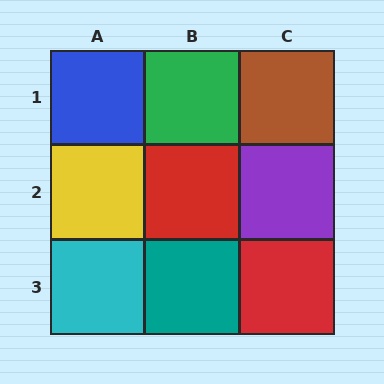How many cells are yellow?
1 cell is yellow.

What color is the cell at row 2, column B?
Red.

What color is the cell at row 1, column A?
Blue.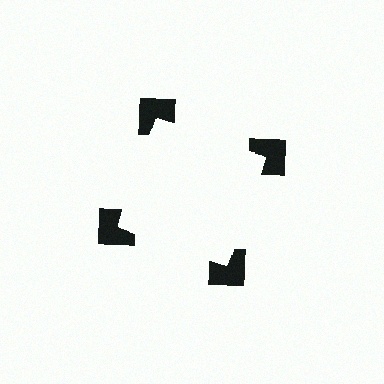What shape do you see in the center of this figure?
An illusory square — its edges are inferred from the aligned wedge cuts in the notched squares, not physically drawn.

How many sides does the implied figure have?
4 sides.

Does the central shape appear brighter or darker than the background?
It typically appears slightly brighter than the background, even though no actual brightness change is drawn.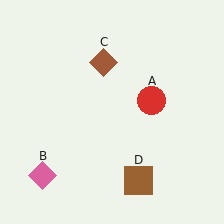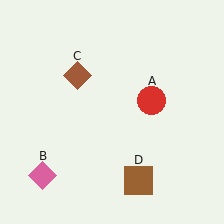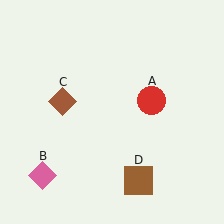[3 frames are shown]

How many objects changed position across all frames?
1 object changed position: brown diamond (object C).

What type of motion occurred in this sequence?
The brown diamond (object C) rotated counterclockwise around the center of the scene.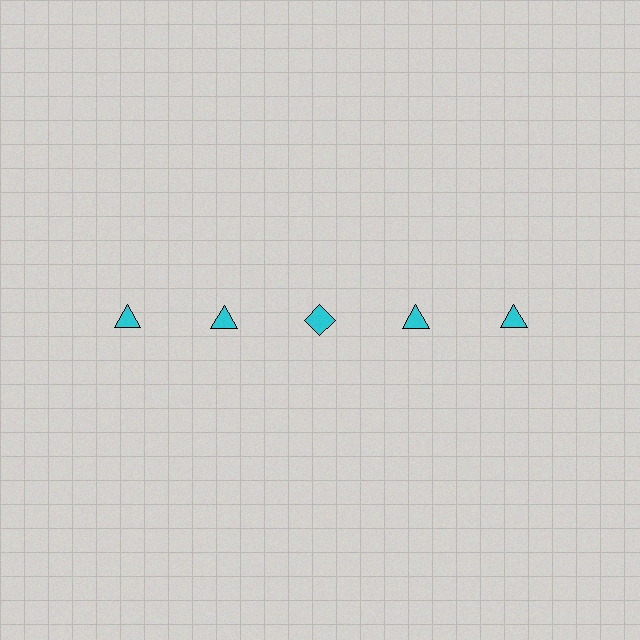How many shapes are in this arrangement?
There are 5 shapes arranged in a grid pattern.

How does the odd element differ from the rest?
It has a different shape: diamond instead of triangle.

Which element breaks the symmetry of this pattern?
The cyan diamond in the top row, center column breaks the symmetry. All other shapes are cyan triangles.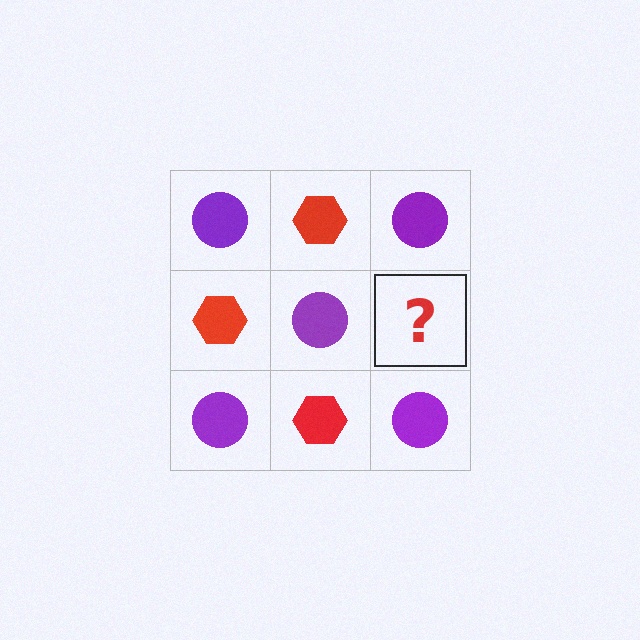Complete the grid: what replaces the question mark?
The question mark should be replaced with a red hexagon.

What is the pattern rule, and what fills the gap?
The rule is that it alternates purple circle and red hexagon in a checkerboard pattern. The gap should be filled with a red hexagon.